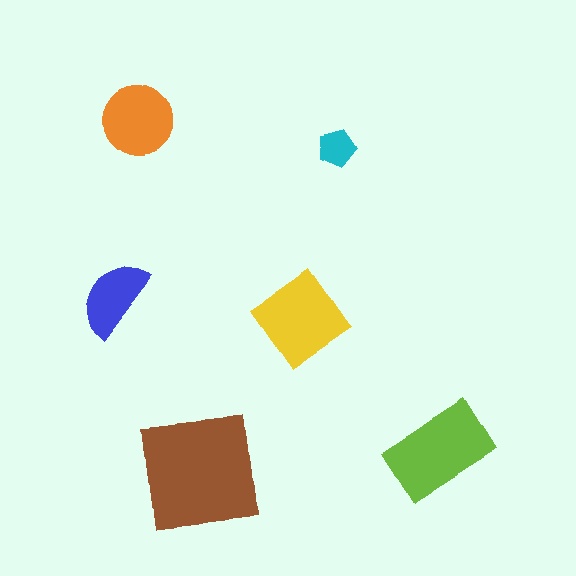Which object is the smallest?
The cyan pentagon.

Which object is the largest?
The brown square.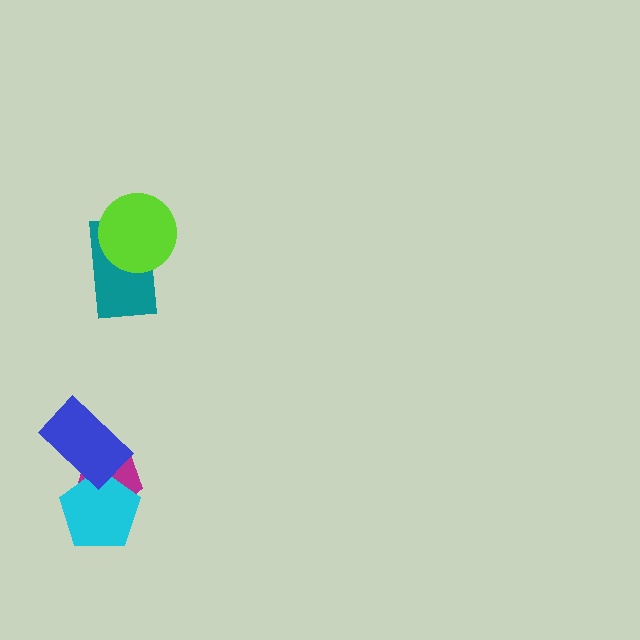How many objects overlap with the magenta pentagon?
2 objects overlap with the magenta pentagon.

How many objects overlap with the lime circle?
1 object overlaps with the lime circle.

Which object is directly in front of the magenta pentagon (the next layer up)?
The cyan pentagon is directly in front of the magenta pentagon.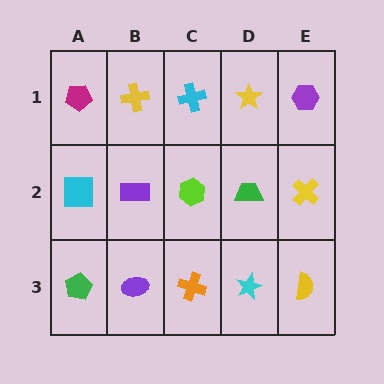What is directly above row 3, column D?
A green trapezoid.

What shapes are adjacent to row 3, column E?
A yellow cross (row 2, column E), a cyan star (row 3, column D).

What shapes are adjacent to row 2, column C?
A cyan cross (row 1, column C), an orange cross (row 3, column C), a purple rectangle (row 2, column B), a green trapezoid (row 2, column D).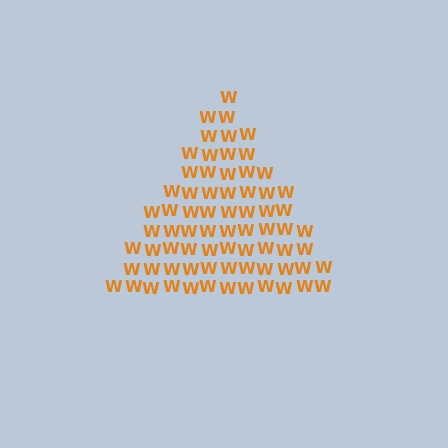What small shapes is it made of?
It is made of small letter W's.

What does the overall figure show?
The overall figure shows a triangle.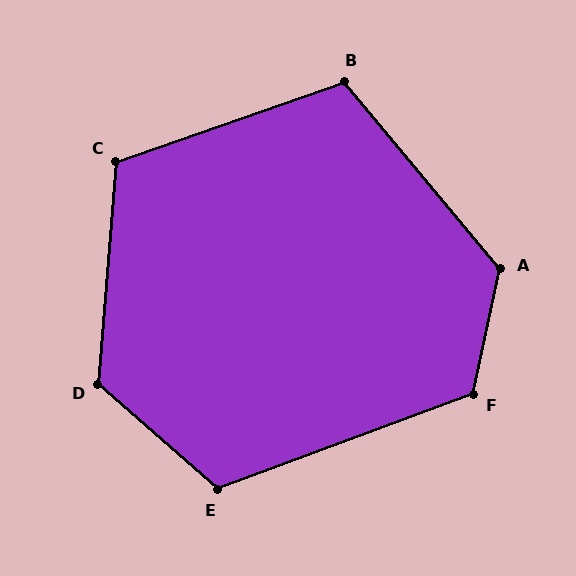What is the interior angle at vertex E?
Approximately 118 degrees (obtuse).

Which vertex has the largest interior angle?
A, at approximately 128 degrees.